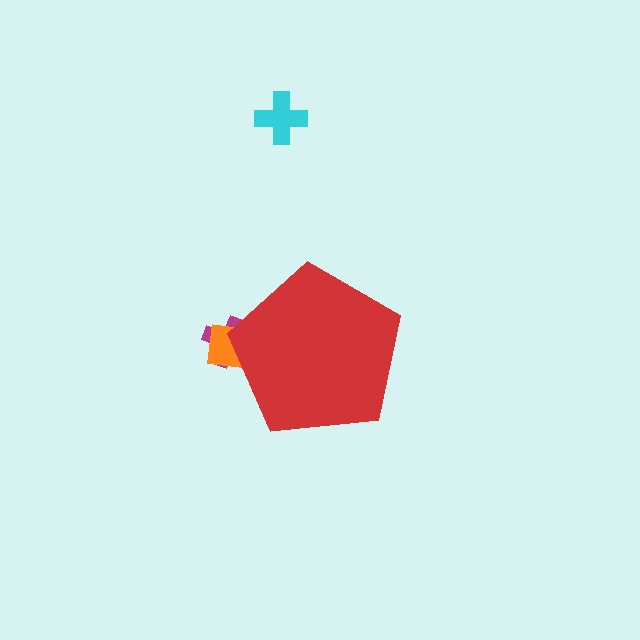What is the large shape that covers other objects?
A red pentagon.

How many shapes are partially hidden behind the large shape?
2 shapes are partially hidden.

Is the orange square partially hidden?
Yes, the orange square is partially hidden behind the red pentagon.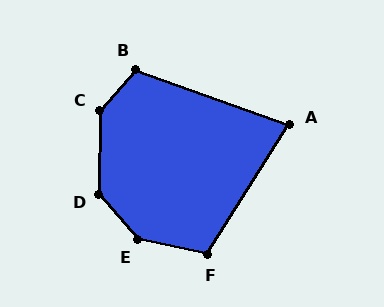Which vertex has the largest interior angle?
E, at approximately 142 degrees.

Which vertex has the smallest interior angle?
A, at approximately 77 degrees.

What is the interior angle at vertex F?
Approximately 111 degrees (obtuse).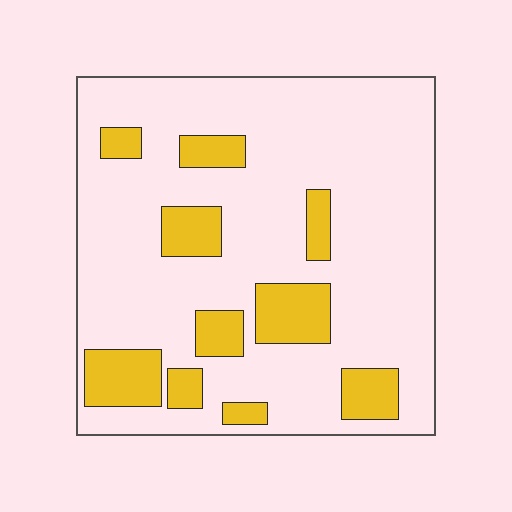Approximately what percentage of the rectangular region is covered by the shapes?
Approximately 20%.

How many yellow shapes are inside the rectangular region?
10.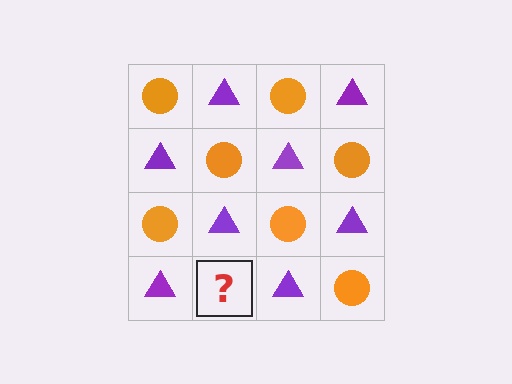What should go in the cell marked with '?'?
The missing cell should contain an orange circle.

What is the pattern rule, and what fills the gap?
The rule is that it alternates orange circle and purple triangle in a checkerboard pattern. The gap should be filled with an orange circle.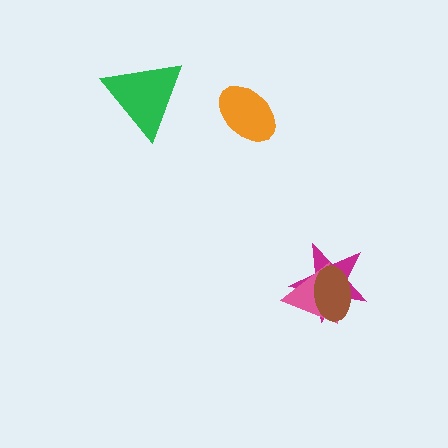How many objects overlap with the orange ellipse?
0 objects overlap with the orange ellipse.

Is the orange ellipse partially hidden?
No, no other shape covers it.